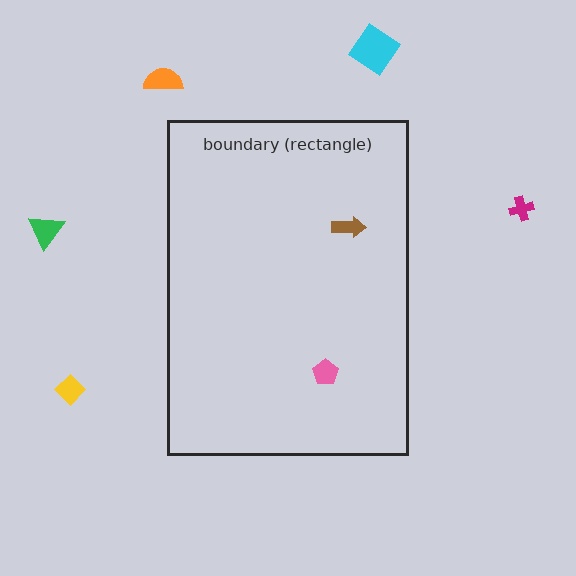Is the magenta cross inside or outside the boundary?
Outside.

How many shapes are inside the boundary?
2 inside, 5 outside.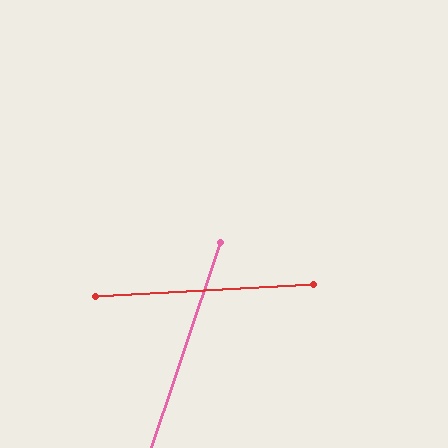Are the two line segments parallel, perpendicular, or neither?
Neither parallel nor perpendicular — they differ by about 68°.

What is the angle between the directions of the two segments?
Approximately 68 degrees.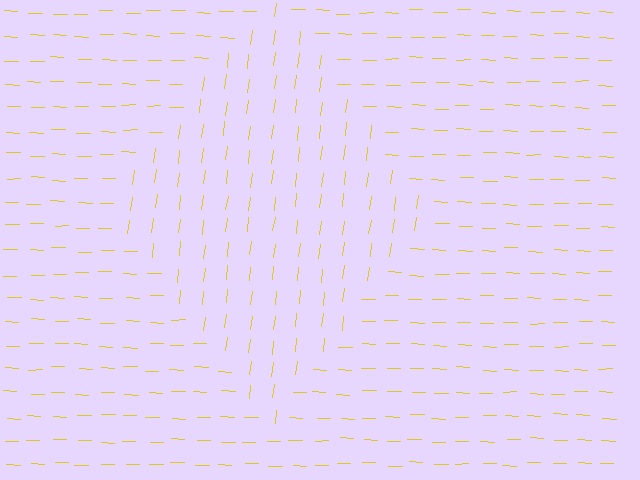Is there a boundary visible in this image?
Yes, there is a texture boundary formed by a change in line orientation.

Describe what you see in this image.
The image is filled with small yellow line segments. A diamond region in the image has lines oriented differently from the surrounding lines, creating a visible texture boundary.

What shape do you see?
I see a diamond.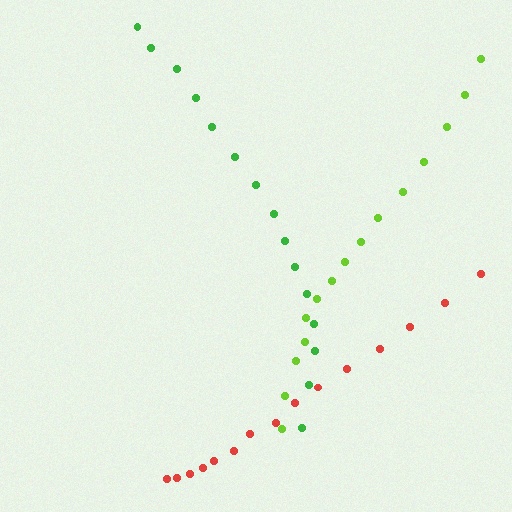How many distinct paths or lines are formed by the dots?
There are 3 distinct paths.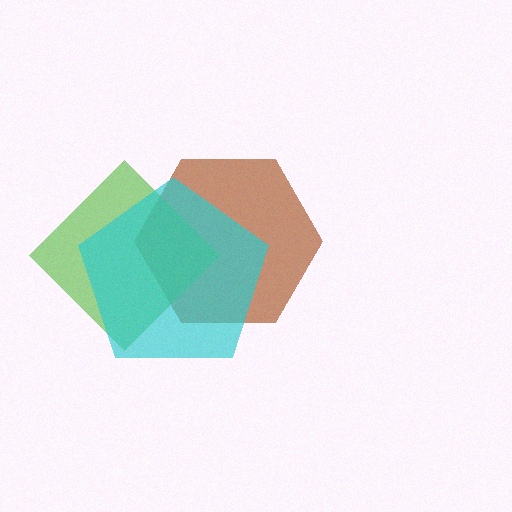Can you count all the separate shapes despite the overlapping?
Yes, there are 3 separate shapes.